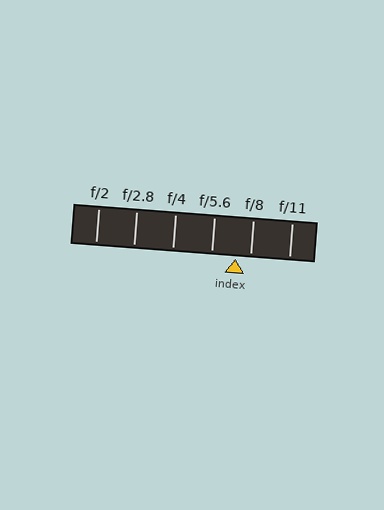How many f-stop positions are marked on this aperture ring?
There are 6 f-stop positions marked.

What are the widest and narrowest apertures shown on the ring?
The widest aperture shown is f/2 and the narrowest is f/11.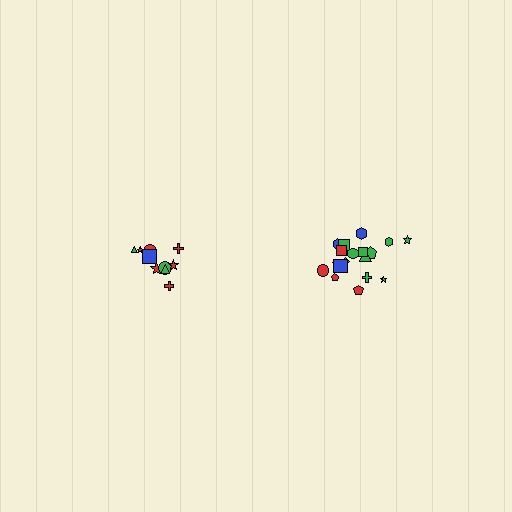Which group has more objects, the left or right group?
The right group.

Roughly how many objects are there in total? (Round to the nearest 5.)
Roughly 30 objects in total.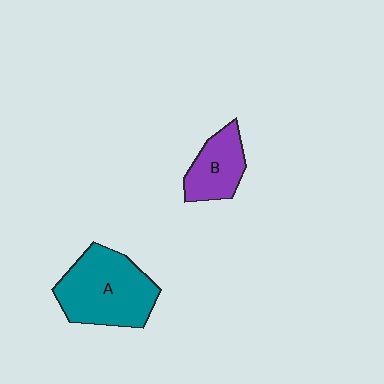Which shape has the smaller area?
Shape B (purple).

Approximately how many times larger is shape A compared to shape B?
Approximately 1.8 times.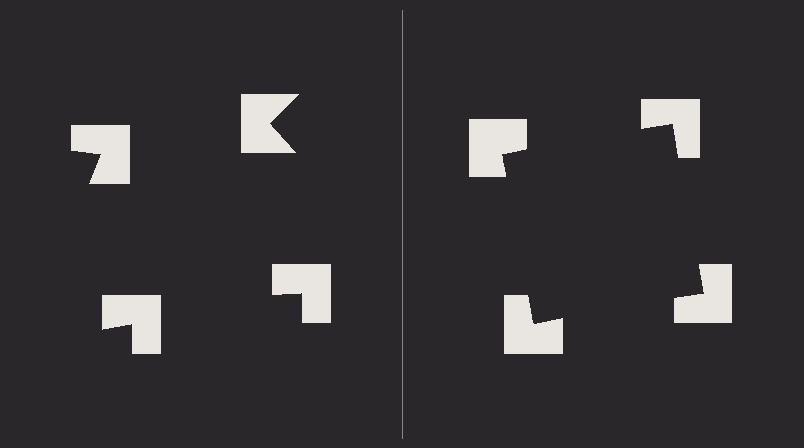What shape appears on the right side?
An illusory square.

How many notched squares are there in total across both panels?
8 — 4 on each side.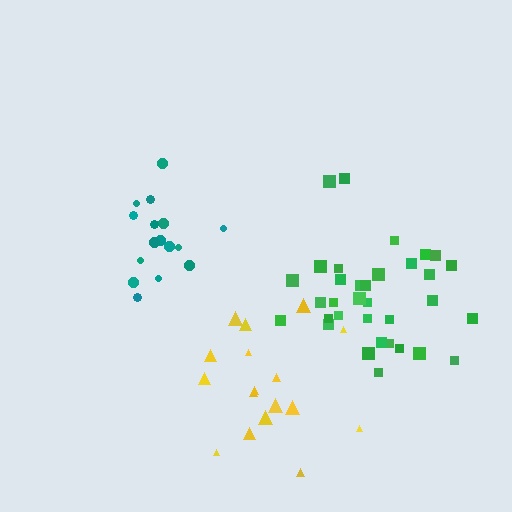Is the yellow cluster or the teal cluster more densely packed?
Teal.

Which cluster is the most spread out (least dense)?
Yellow.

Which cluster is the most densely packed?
Teal.